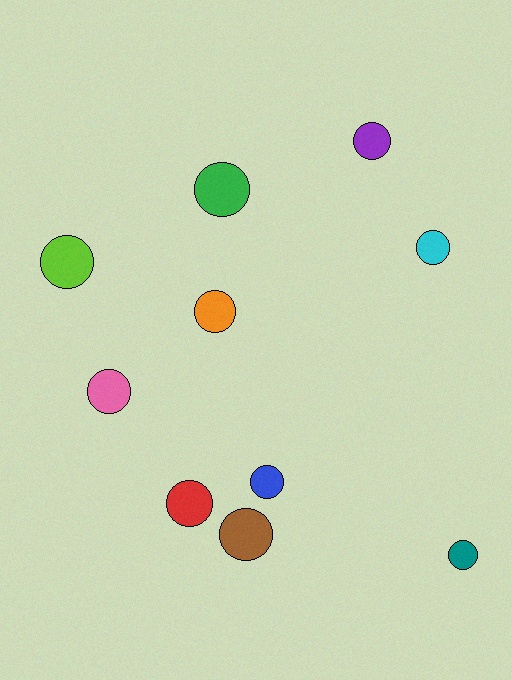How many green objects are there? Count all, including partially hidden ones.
There is 1 green object.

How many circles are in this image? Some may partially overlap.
There are 10 circles.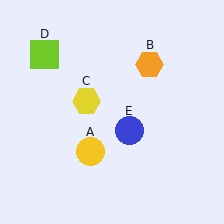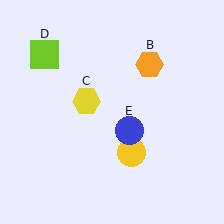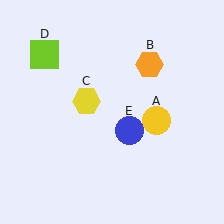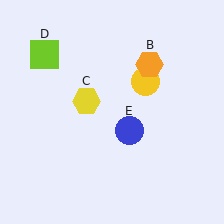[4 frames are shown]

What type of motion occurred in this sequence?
The yellow circle (object A) rotated counterclockwise around the center of the scene.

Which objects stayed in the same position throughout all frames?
Orange hexagon (object B) and yellow hexagon (object C) and lime square (object D) and blue circle (object E) remained stationary.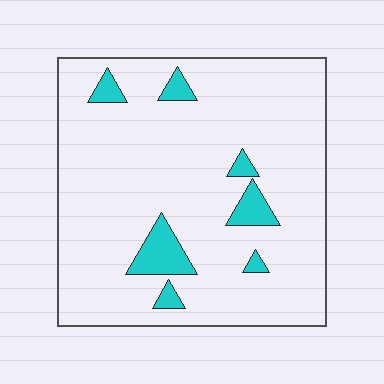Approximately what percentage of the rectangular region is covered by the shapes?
Approximately 10%.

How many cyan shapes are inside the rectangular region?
7.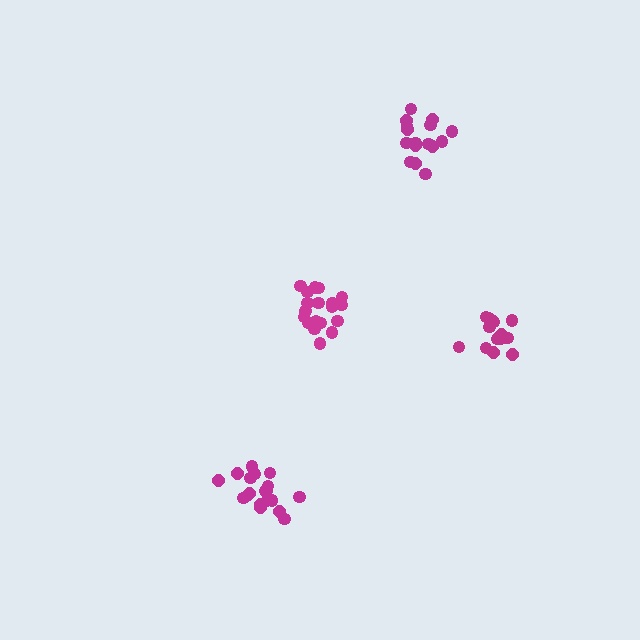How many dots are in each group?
Group 1: 16 dots, Group 2: 19 dots, Group 3: 17 dots, Group 4: 19 dots (71 total).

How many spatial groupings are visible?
There are 4 spatial groupings.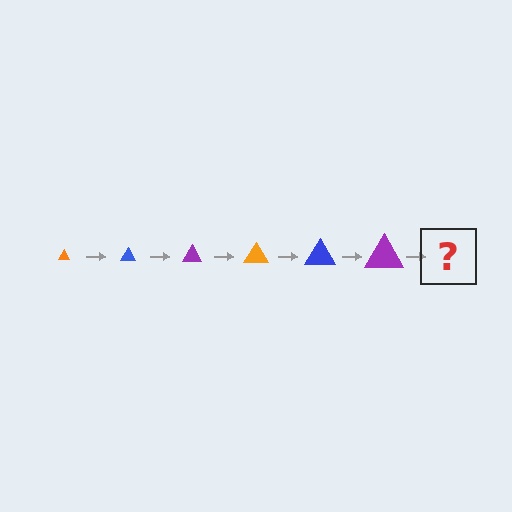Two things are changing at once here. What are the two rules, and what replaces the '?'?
The two rules are that the triangle grows larger each step and the color cycles through orange, blue, and purple. The '?' should be an orange triangle, larger than the previous one.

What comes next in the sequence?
The next element should be an orange triangle, larger than the previous one.